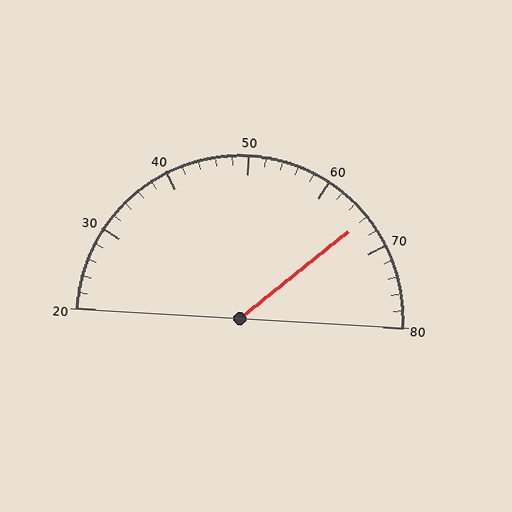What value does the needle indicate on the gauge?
The needle indicates approximately 66.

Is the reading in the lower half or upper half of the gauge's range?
The reading is in the upper half of the range (20 to 80).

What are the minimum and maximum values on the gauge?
The gauge ranges from 20 to 80.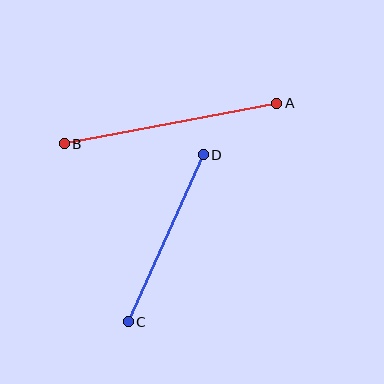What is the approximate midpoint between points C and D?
The midpoint is at approximately (166, 238) pixels.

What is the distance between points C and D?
The distance is approximately 183 pixels.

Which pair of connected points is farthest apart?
Points A and B are farthest apart.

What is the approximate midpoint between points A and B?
The midpoint is at approximately (170, 124) pixels.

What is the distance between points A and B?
The distance is approximately 216 pixels.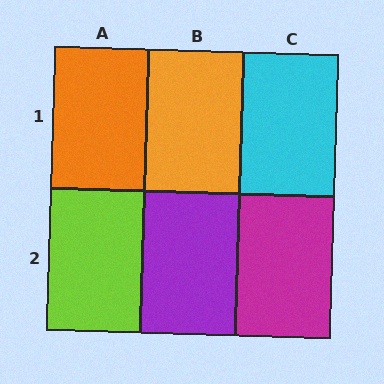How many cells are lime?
1 cell is lime.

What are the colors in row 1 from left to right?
Orange, orange, cyan.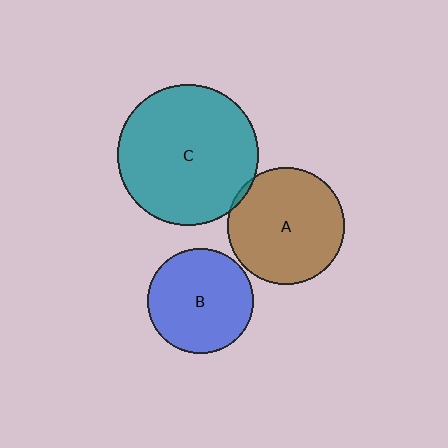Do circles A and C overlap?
Yes.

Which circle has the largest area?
Circle C (teal).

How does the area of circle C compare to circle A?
Approximately 1.4 times.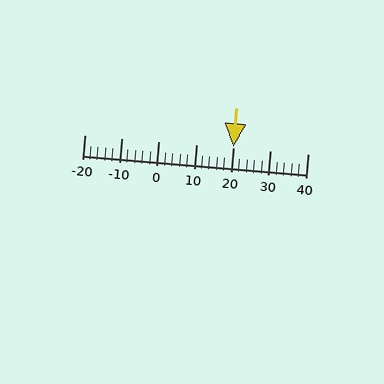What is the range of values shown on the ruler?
The ruler shows values from -20 to 40.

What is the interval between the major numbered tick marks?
The major tick marks are spaced 10 units apart.